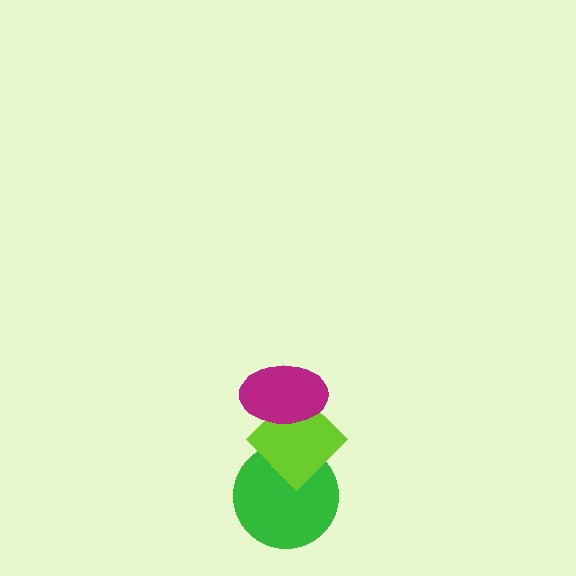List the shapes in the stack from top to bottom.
From top to bottom: the magenta ellipse, the lime diamond, the green circle.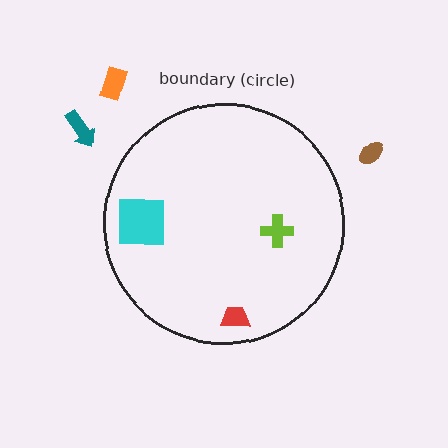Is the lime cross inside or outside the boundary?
Inside.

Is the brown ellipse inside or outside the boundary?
Outside.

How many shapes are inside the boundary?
3 inside, 3 outside.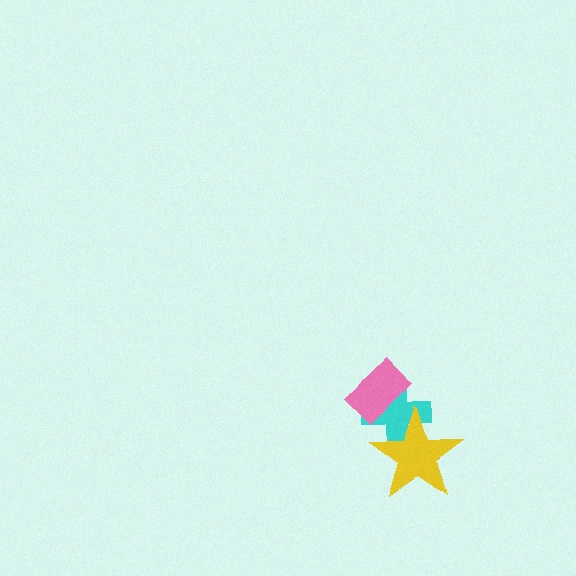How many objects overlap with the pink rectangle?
1 object overlaps with the pink rectangle.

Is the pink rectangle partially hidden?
No, no other shape covers it.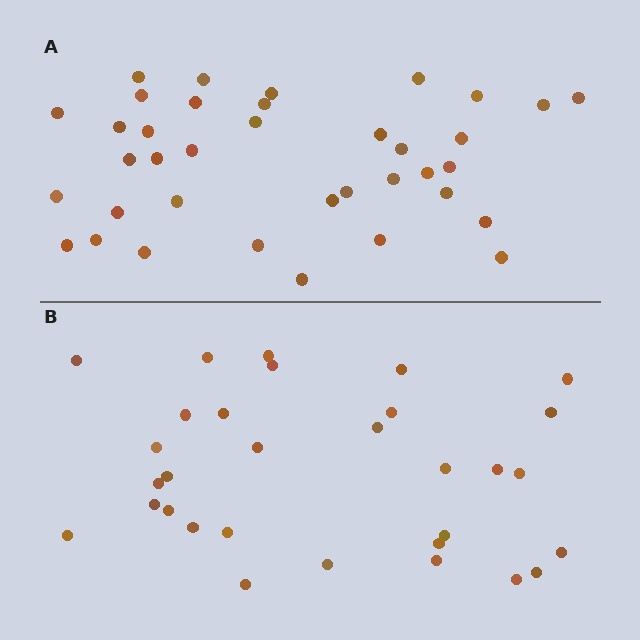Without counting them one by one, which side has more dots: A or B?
Region A (the top region) has more dots.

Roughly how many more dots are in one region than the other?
Region A has about 6 more dots than region B.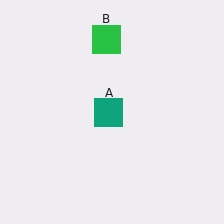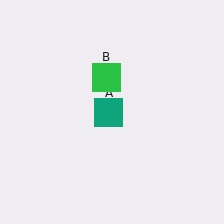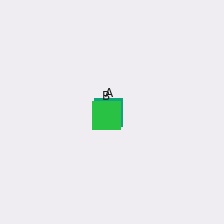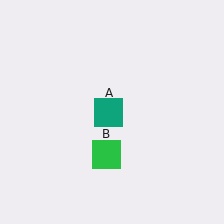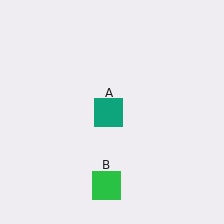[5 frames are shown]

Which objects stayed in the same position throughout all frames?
Teal square (object A) remained stationary.